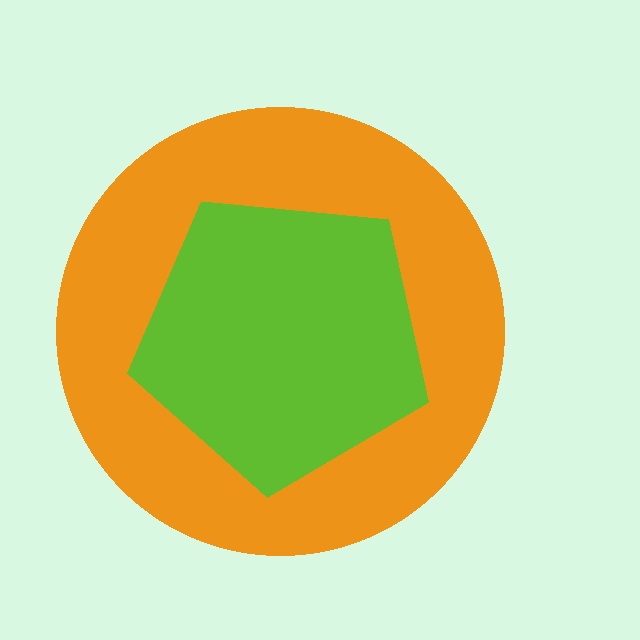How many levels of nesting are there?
2.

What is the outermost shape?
The orange circle.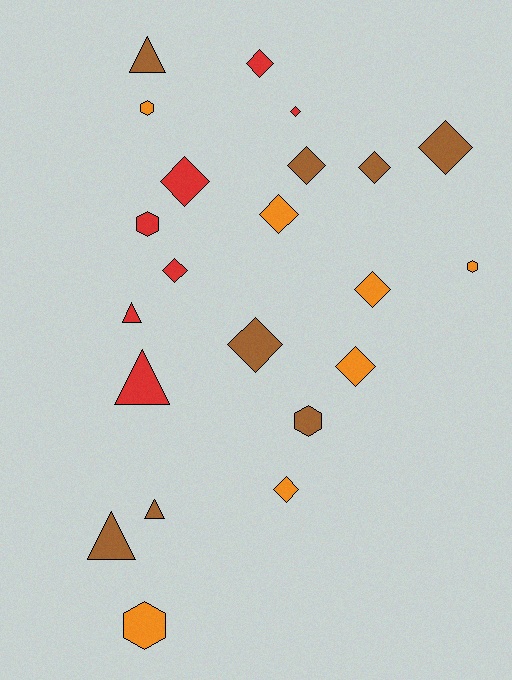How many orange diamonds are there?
There are 4 orange diamonds.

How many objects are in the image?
There are 22 objects.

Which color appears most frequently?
Brown, with 8 objects.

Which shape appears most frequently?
Diamond, with 12 objects.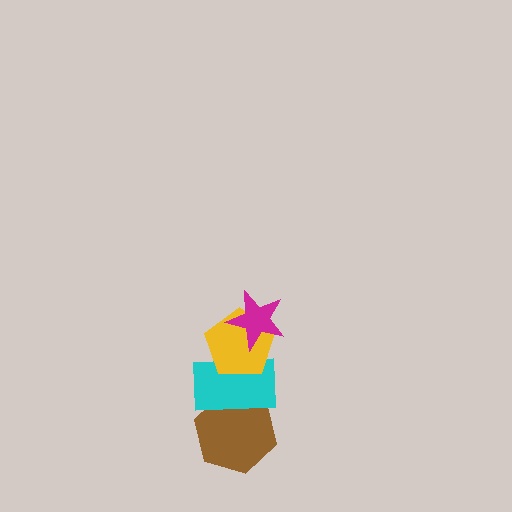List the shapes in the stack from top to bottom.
From top to bottom: the magenta star, the yellow pentagon, the cyan rectangle, the brown hexagon.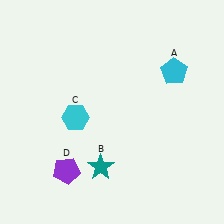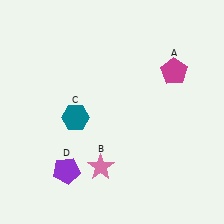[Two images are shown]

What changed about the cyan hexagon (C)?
In Image 1, C is cyan. In Image 2, it changed to teal.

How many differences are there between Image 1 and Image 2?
There are 3 differences between the two images.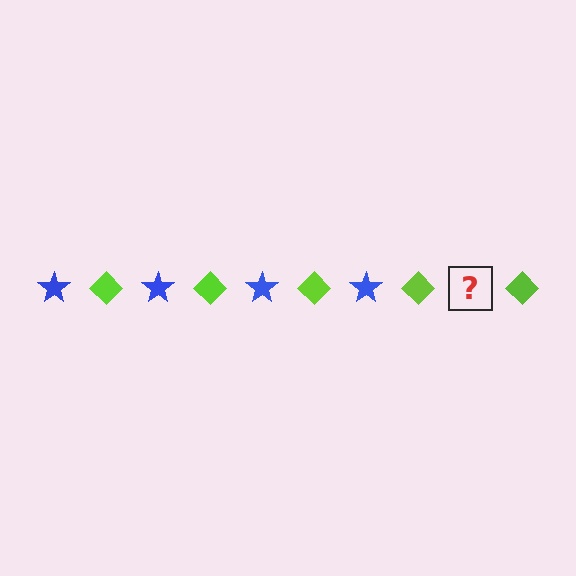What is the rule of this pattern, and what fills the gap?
The rule is that the pattern alternates between blue star and lime diamond. The gap should be filled with a blue star.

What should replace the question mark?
The question mark should be replaced with a blue star.